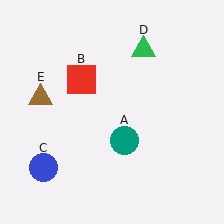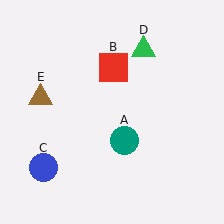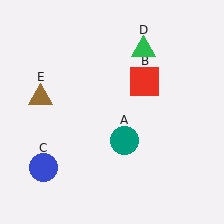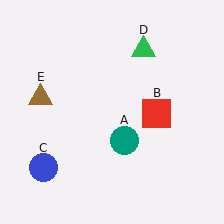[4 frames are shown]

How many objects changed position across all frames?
1 object changed position: red square (object B).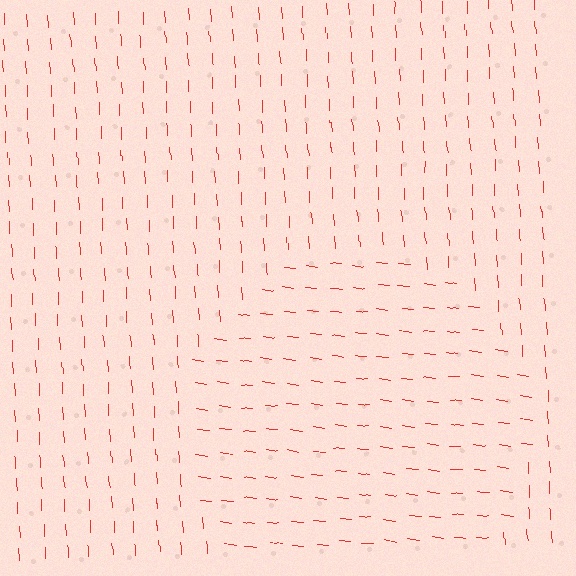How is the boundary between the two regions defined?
The boundary is defined purely by a change in line orientation (approximately 80 degrees difference). All lines are the same color and thickness.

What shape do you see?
I see a circle.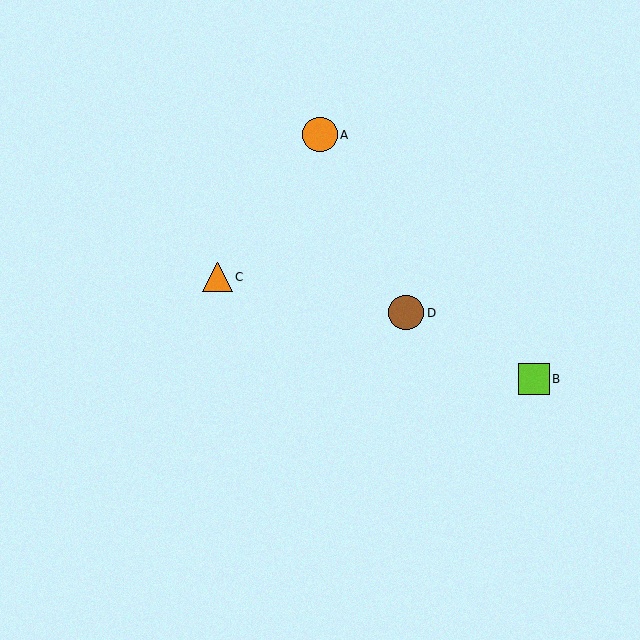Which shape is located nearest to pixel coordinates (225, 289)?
The orange triangle (labeled C) at (217, 277) is nearest to that location.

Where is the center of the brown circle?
The center of the brown circle is at (406, 313).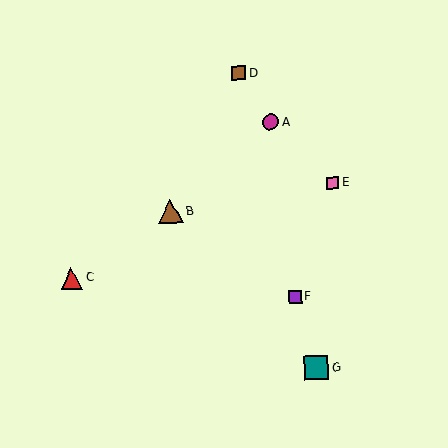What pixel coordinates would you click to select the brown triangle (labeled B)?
Click at (171, 211) to select the brown triangle B.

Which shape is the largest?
The brown triangle (labeled B) is the largest.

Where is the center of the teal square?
The center of the teal square is at (316, 368).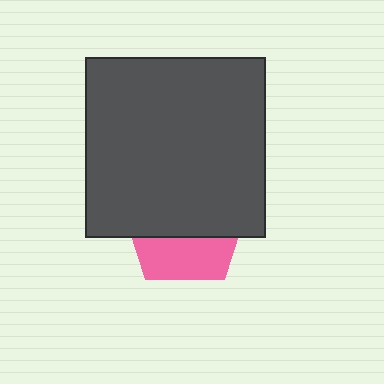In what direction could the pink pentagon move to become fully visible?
The pink pentagon could move down. That would shift it out from behind the dark gray square entirely.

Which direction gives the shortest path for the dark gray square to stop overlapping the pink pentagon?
Moving up gives the shortest separation.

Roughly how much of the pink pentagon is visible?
A small part of it is visible (roughly 36%).